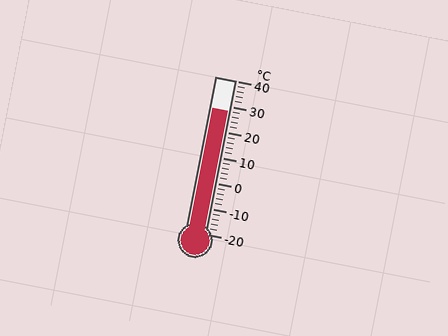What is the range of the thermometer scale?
The thermometer scale ranges from -20°C to 40°C.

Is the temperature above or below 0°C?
The temperature is above 0°C.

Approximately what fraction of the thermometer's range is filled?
The thermometer is filled to approximately 80% of its range.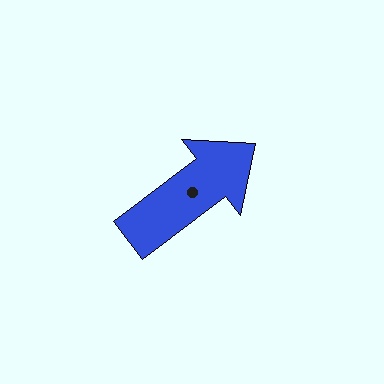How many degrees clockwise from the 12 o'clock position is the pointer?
Approximately 53 degrees.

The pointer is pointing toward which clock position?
Roughly 2 o'clock.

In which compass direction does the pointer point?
Northeast.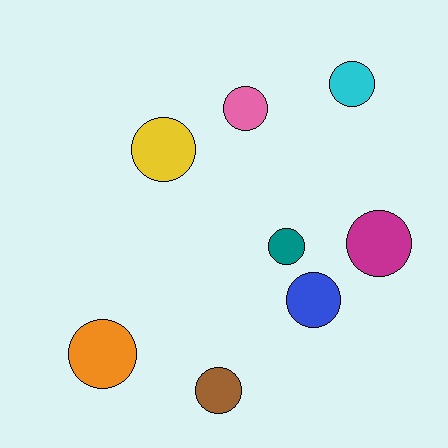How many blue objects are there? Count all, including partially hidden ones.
There is 1 blue object.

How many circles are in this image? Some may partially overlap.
There are 8 circles.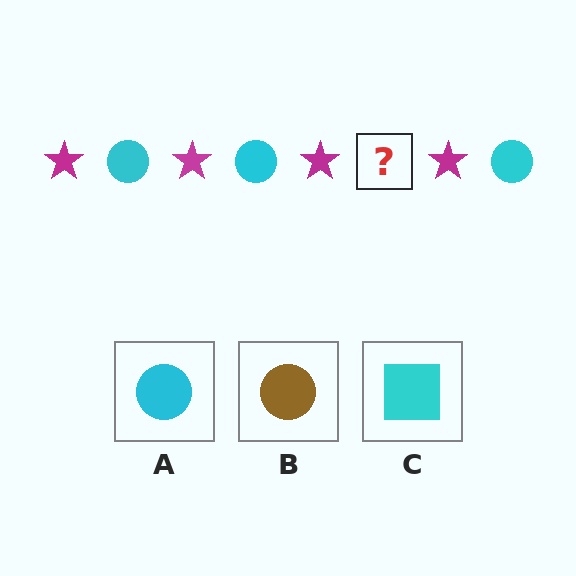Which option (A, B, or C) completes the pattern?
A.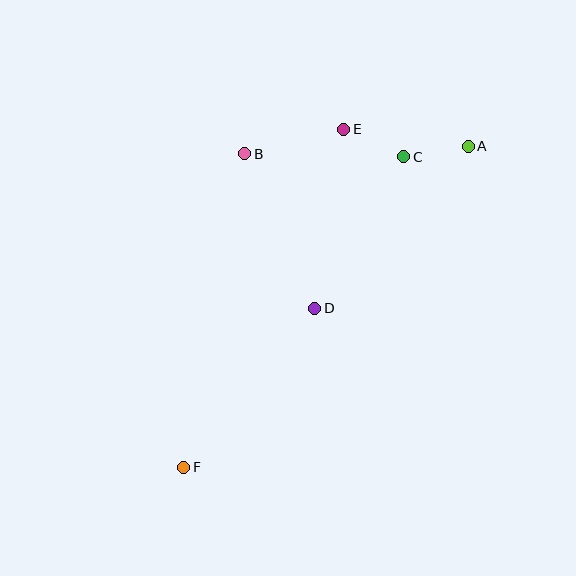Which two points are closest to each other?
Points A and C are closest to each other.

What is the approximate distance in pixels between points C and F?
The distance between C and F is approximately 380 pixels.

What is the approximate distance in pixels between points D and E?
The distance between D and E is approximately 181 pixels.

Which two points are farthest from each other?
Points A and F are farthest from each other.